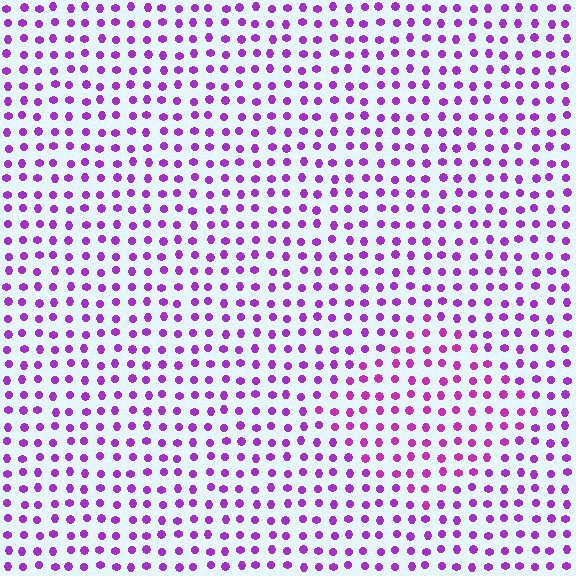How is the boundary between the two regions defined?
The boundary is defined purely by a slight shift in hue (about 22 degrees). Spacing, size, and orientation are identical on both sides.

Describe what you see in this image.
The image is filled with small purple elements in a uniform arrangement. A diamond-shaped region is visible where the elements are tinted to a slightly different hue, forming a subtle color boundary.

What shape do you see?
I see a diamond.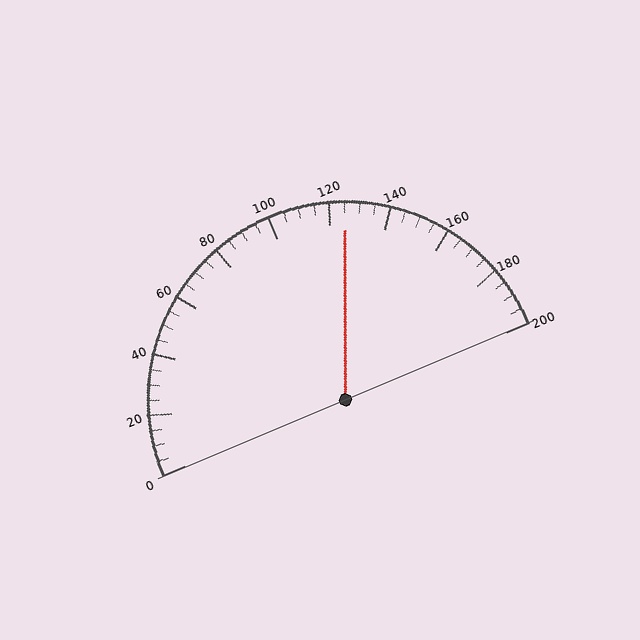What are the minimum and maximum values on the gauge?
The gauge ranges from 0 to 200.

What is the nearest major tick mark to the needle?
The nearest major tick mark is 120.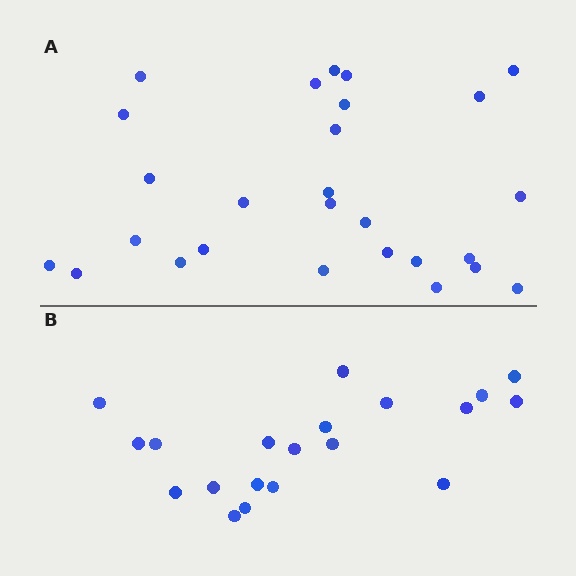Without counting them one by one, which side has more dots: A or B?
Region A (the top region) has more dots.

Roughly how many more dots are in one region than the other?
Region A has roughly 8 or so more dots than region B.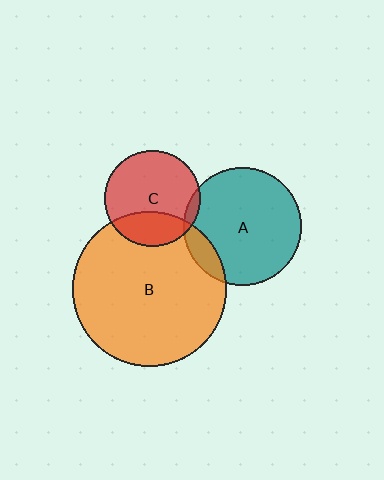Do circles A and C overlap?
Yes.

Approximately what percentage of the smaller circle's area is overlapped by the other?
Approximately 5%.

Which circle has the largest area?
Circle B (orange).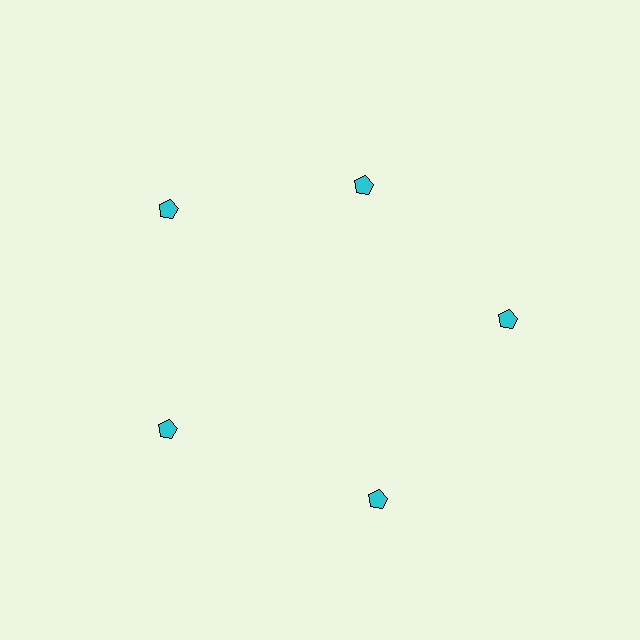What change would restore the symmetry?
The symmetry would be restored by moving it outward, back onto the ring so that all 5 pentagons sit at equal angles and equal distance from the center.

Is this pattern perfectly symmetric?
No. The 5 cyan pentagons are arranged in a ring, but one element near the 1 o'clock position is pulled inward toward the center, breaking the 5-fold rotational symmetry.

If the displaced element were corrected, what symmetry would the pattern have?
It would have 5-fold rotational symmetry — the pattern would map onto itself every 72 degrees.